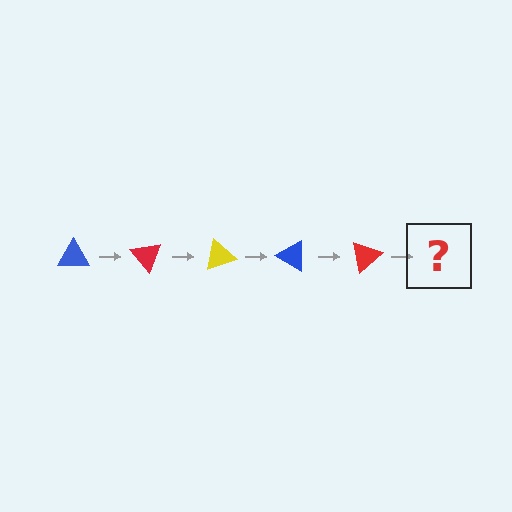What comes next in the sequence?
The next element should be a yellow triangle, rotated 250 degrees from the start.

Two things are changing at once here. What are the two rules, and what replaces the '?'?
The two rules are that it rotates 50 degrees each step and the color cycles through blue, red, and yellow. The '?' should be a yellow triangle, rotated 250 degrees from the start.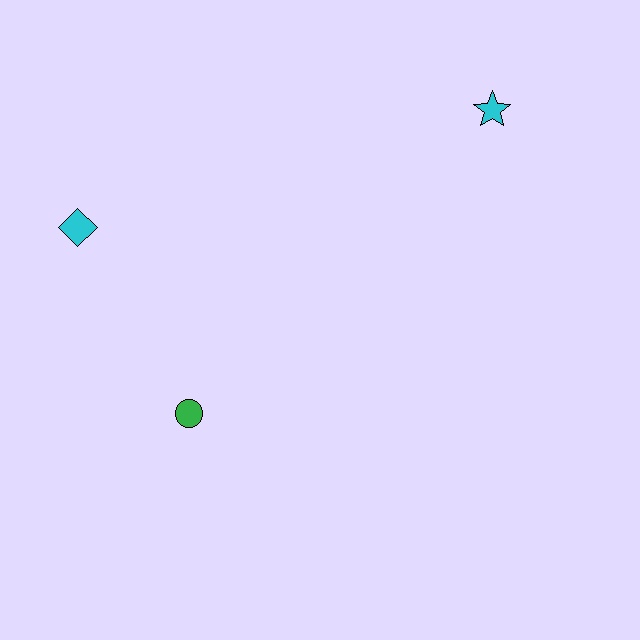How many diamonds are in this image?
There is 1 diamond.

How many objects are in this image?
There are 3 objects.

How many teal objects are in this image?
There are no teal objects.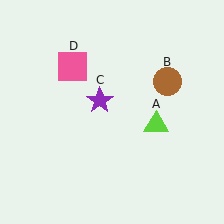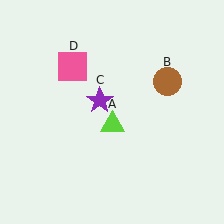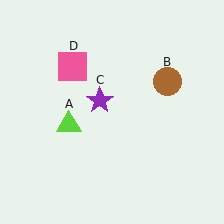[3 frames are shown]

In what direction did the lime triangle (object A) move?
The lime triangle (object A) moved left.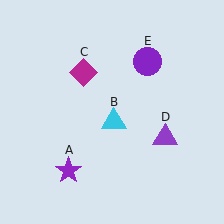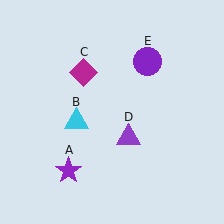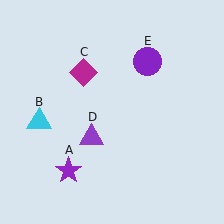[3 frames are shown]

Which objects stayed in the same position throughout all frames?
Purple star (object A) and magenta diamond (object C) and purple circle (object E) remained stationary.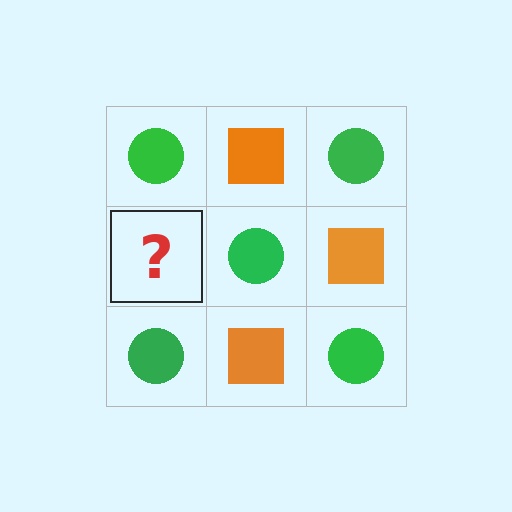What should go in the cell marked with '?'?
The missing cell should contain an orange square.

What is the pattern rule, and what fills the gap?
The rule is that it alternates green circle and orange square in a checkerboard pattern. The gap should be filled with an orange square.